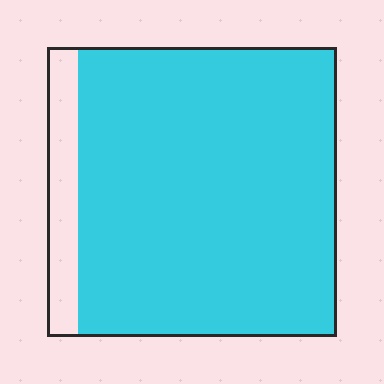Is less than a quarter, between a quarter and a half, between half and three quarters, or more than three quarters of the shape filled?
More than three quarters.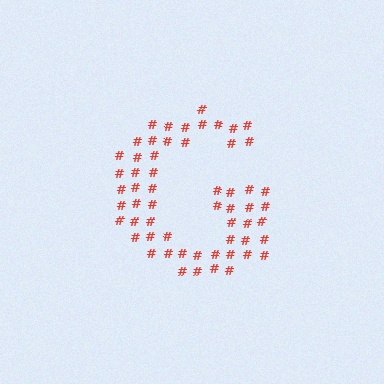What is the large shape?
The large shape is the letter G.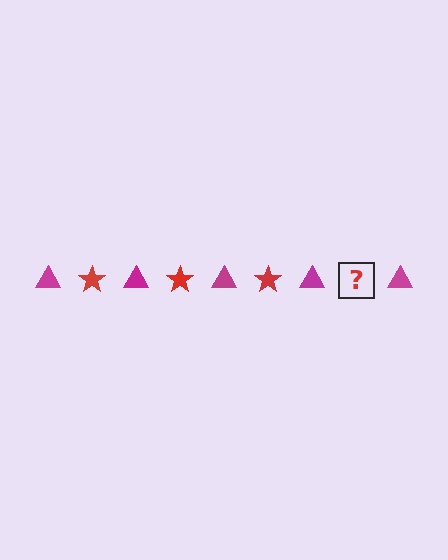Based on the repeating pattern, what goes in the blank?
The blank should be a red star.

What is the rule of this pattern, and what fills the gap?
The rule is that the pattern alternates between magenta triangle and red star. The gap should be filled with a red star.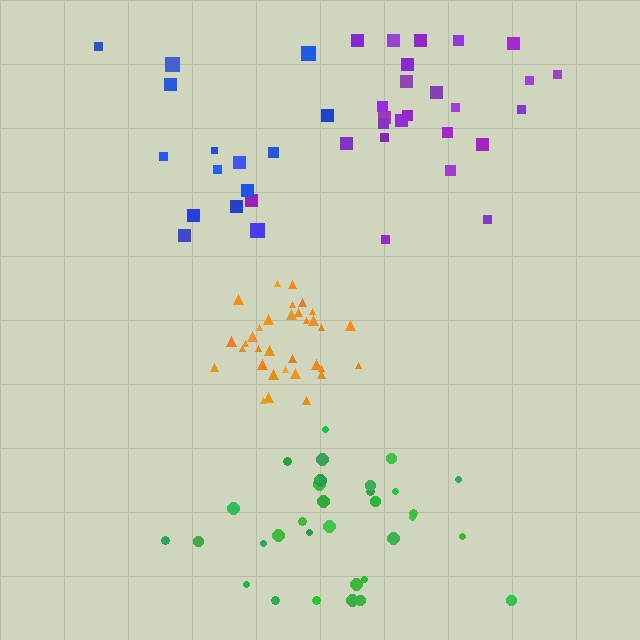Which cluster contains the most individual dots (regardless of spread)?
Orange (33).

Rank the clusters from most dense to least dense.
orange, green, purple, blue.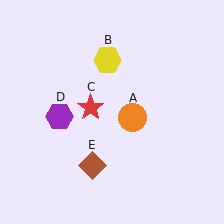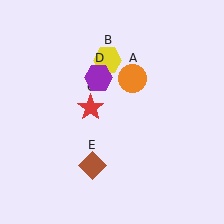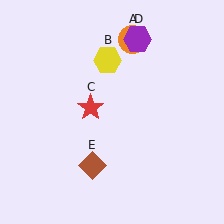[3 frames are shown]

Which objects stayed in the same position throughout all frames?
Yellow hexagon (object B) and red star (object C) and brown diamond (object E) remained stationary.